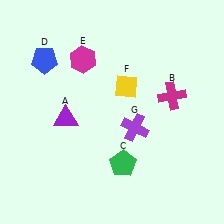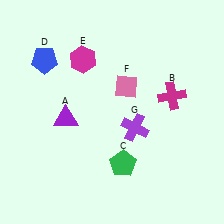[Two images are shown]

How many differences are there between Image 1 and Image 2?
There is 1 difference between the two images.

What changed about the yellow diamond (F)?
In Image 1, F is yellow. In Image 2, it changed to pink.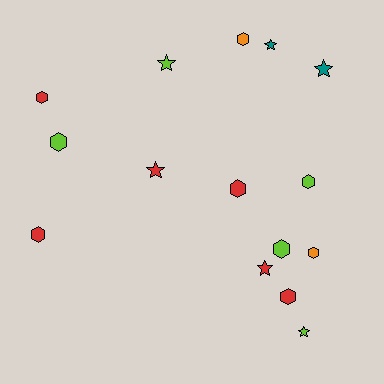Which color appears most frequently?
Red, with 6 objects.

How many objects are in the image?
There are 15 objects.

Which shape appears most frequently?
Hexagon, with 9 objects.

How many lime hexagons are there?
There are 3 lime hexagons.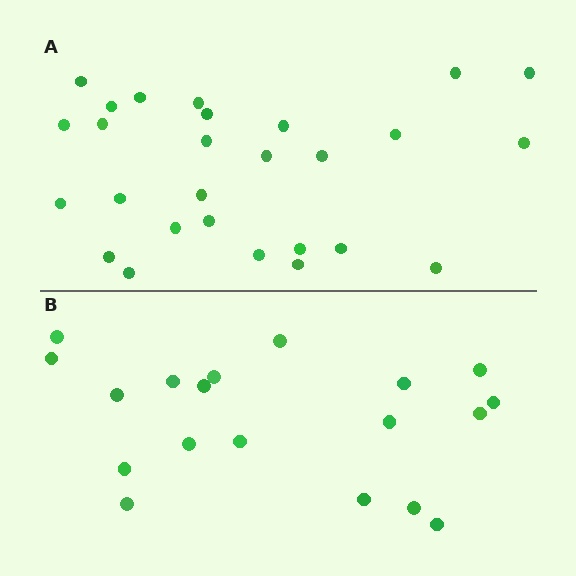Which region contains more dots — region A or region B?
Region A (the top region) has more dots.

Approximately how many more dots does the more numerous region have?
Region A has roughly 8 or so more dots than region B.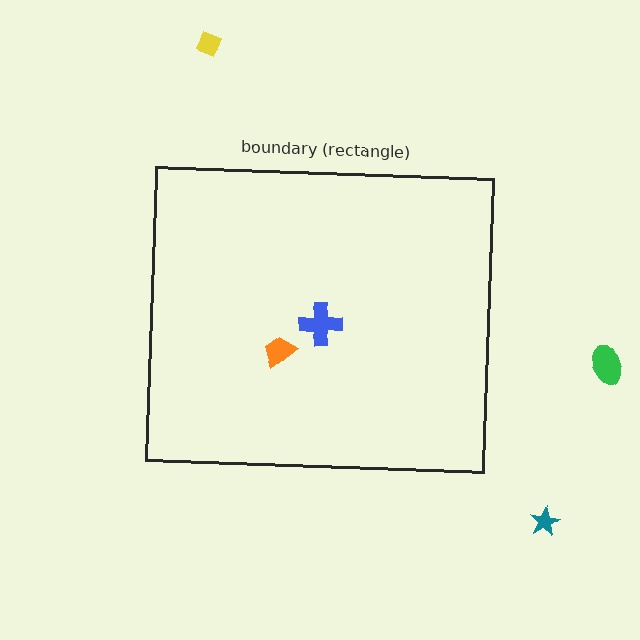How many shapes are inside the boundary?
2 inside, 3 outside.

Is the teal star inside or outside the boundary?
Outside.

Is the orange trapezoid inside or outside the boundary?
Inside.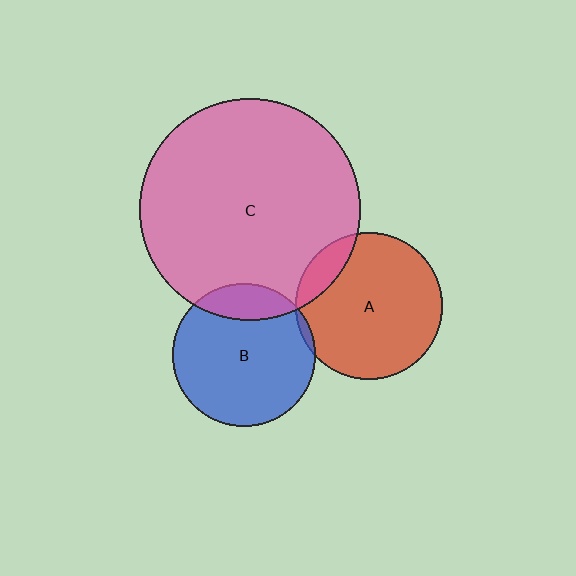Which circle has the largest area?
Circle C (pink).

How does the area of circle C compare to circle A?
Approximately 2.3 times.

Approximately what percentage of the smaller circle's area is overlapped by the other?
Approximately 15%.